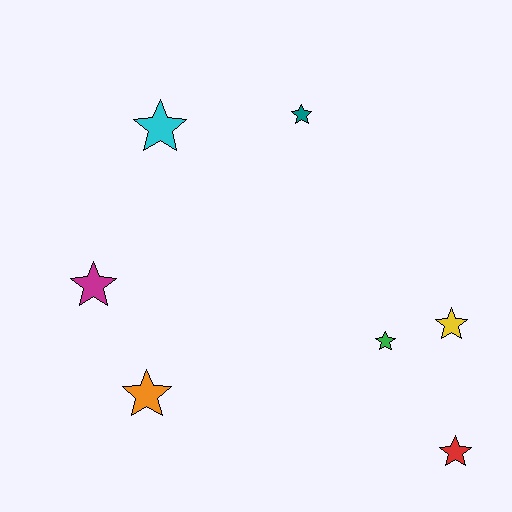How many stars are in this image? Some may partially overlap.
There are 7 stars.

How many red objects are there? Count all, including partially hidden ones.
There is 1 red object.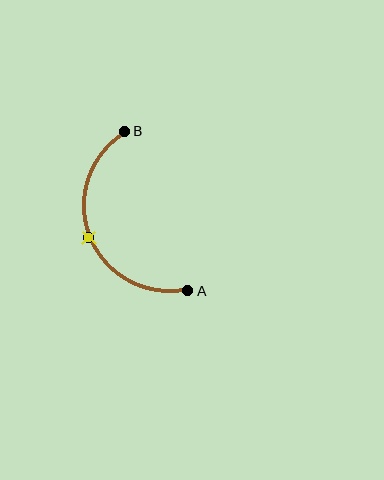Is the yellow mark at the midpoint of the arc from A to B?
Yes. The yellow mark lies on the arc at equal arc-length from both A and B — it is the arc midpoint.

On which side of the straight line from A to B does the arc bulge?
The arc bulges to the left of the straight line connecting A and B.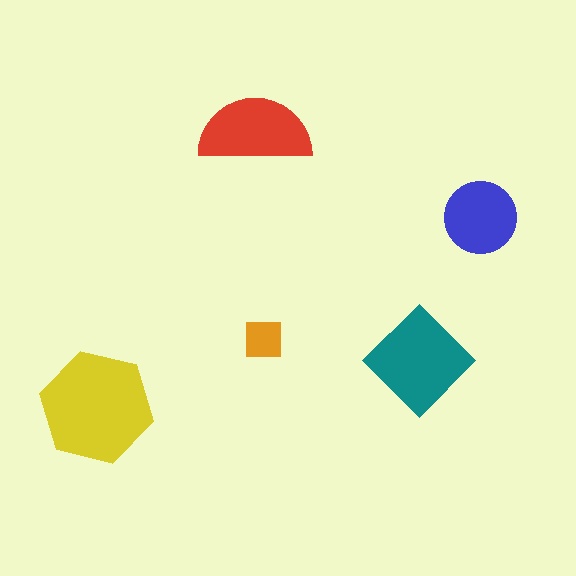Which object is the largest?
The yellow hexagon.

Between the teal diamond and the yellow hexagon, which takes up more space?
The yellow hexagon.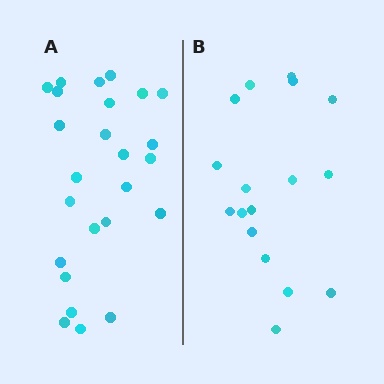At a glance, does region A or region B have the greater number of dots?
Region A (the left region) has more dots.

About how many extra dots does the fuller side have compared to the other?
Region A has roughly 8 or so more dots than region B.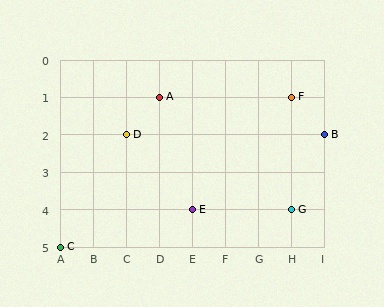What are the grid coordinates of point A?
Point A is at grid coordinates (D, 1).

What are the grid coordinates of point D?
Point D is at grid coordinates (C, 2).